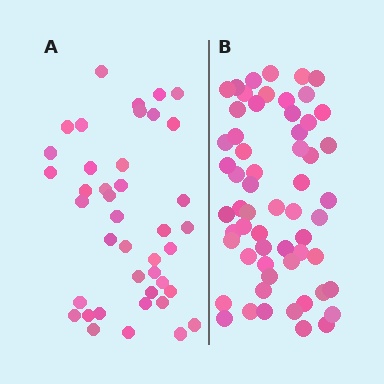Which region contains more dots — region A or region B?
Region B (the right region) has more dots.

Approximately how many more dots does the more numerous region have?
Region B has approximately 20 more dots than region A.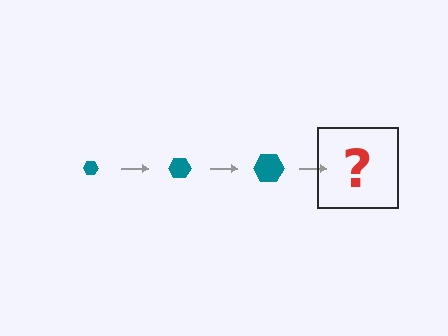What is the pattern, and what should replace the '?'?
The pattern is that the hexagon gets progressively larger each step. The '?' should be a teal hexagon, larger than the previous one.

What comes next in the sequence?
The next element should be a teal hexagon, larger than the previous one.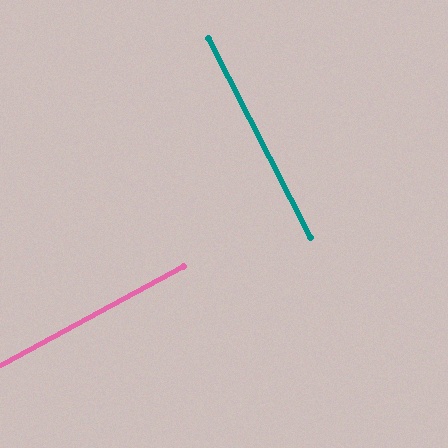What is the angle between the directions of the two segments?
Approximately 89 degrees.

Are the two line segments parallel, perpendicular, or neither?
Perpendicular — they meet at approximately 89°.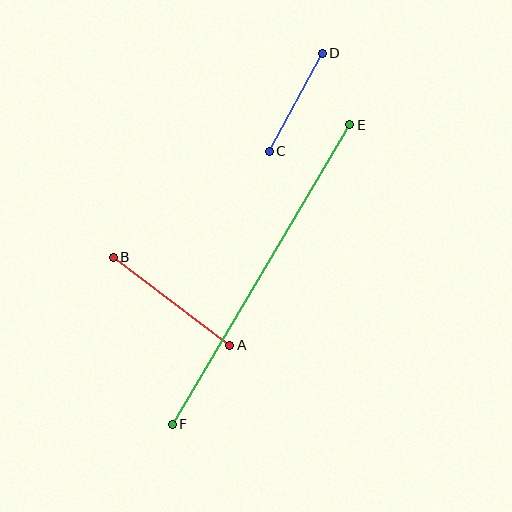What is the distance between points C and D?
The distance is approximately 112 pixels.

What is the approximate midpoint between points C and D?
The midpoint is at approximately (296, 102) pixels.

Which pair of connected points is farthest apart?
Points E and F are farthest apart.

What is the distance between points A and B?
The distance is approximately 146 pixels.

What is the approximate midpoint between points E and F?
The midpoint is at approximately (261, 274) pixels.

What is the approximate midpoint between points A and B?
The midpoint is at approximately (172, 301) pixels.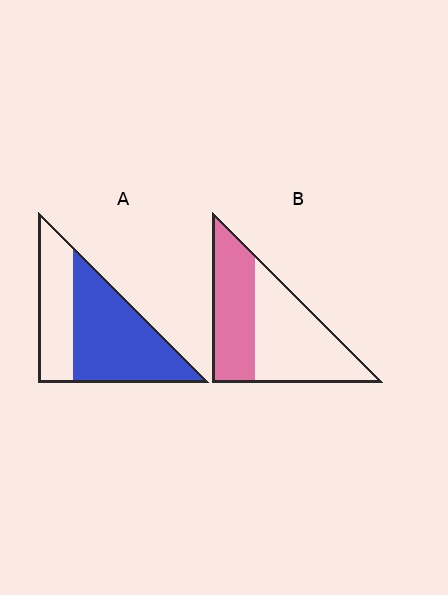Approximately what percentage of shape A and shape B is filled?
A is approximately 65% and B is approximately 45%.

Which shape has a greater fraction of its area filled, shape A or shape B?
Shape A.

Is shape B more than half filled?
No.